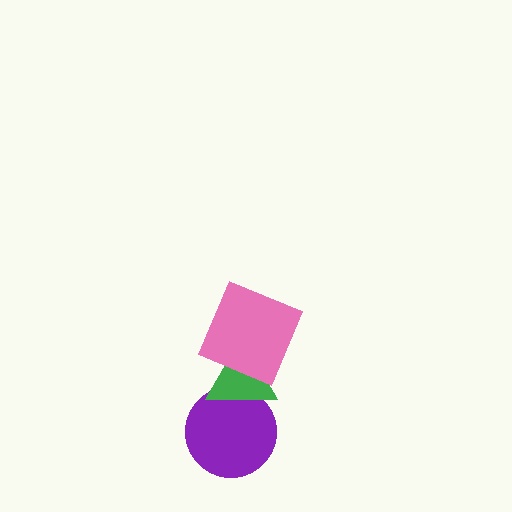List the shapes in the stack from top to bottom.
From top to bottom: the pink square, the green triangle, the purple circle.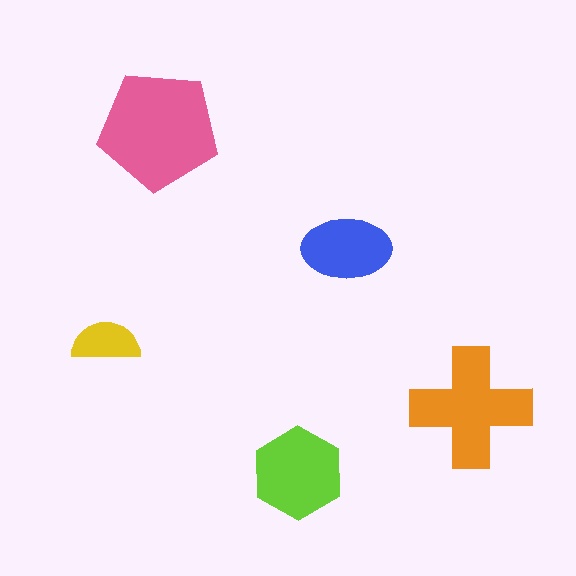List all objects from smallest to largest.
The yellow semicircle, the blue ellipse, the lime hexagon, the orange cross, the pink pentagon.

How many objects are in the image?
There are 5 objects in the image.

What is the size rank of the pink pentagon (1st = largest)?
1st.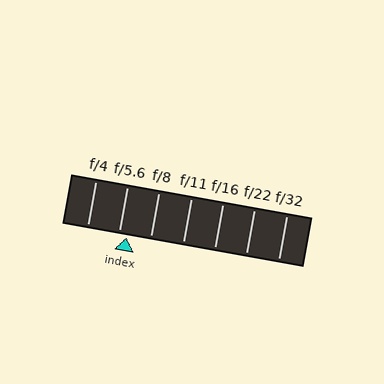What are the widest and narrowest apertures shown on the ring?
The widest aperture shown is f/4 and the narrowest is f/32.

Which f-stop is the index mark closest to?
The index mark is closest to f/5.6.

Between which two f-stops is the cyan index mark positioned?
The index mark is between f/5.6 and f/8.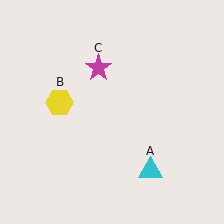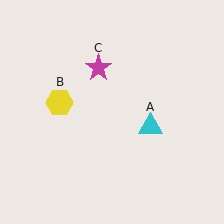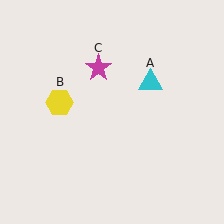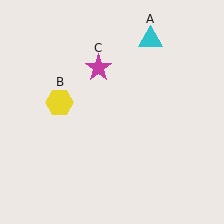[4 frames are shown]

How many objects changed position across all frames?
1 object changed position: cyan triangle (object A).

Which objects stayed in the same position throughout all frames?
Yellow hexagon (object B) and magenta star (object C) remained stationary.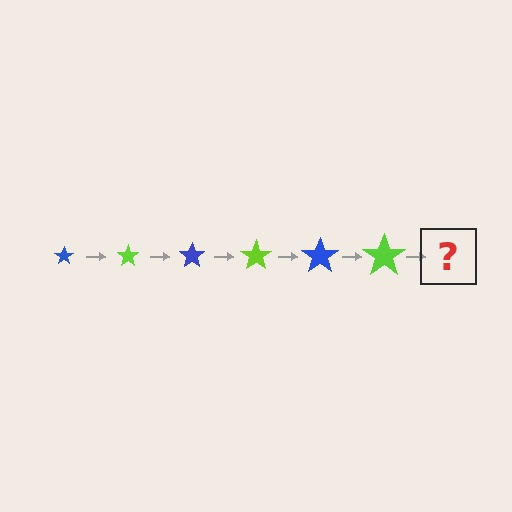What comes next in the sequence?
The next element should be a blue star, larger than the previous one.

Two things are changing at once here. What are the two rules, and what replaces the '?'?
The two rules are that the star grows larger each step and the color cycles through blue and lime. The '?' should be a blue star, larger than the previous one.